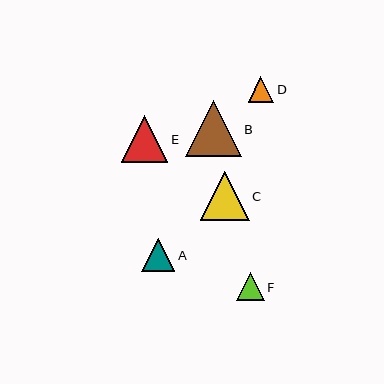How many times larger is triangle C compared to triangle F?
Triangle C is approximately 1.8 times the size of triangle F.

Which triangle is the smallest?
Triangle D is the smallest with a size of approximately 26 pixels.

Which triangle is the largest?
Triangle B is the largest with a size of approximately 56 pixels.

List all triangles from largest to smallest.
From largest to smallest: B, C, E, A, F, D.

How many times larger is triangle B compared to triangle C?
Triangle B is approximately 1.1 times the size of triangle C.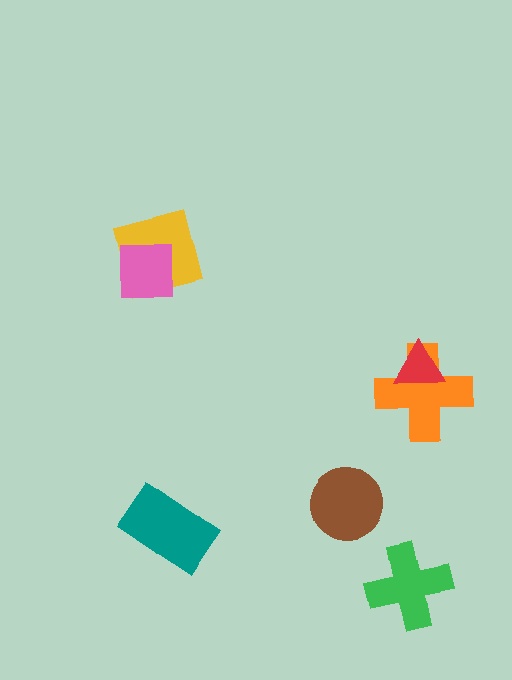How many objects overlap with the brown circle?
0 objects overlap with the brown circle.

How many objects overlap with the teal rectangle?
0 objects overlap with the teal rectangle.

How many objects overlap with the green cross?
0 objects overlap with the green cross.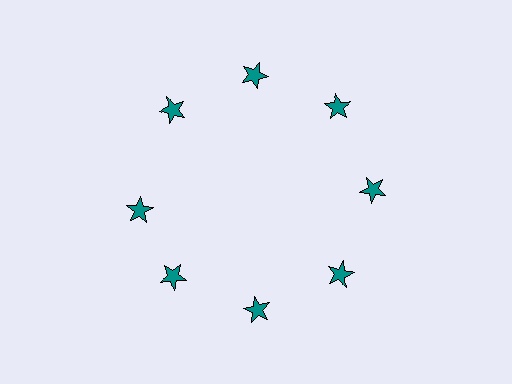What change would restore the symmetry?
The symmetry would be restored by rotating it back into even spacing with its neighbors so that all 8 stars sit at equal angles and equal distance from the center.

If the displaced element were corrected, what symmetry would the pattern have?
It would have 8-fold rotational symmetry — the pattern would map onto itself every 45 degrees.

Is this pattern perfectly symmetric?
No. The 8 teal stars are arranged in a ring, but one element near the 9 o'clock position is rotated out of alignment along the ring, breaking the 8-fold rotational symmetry.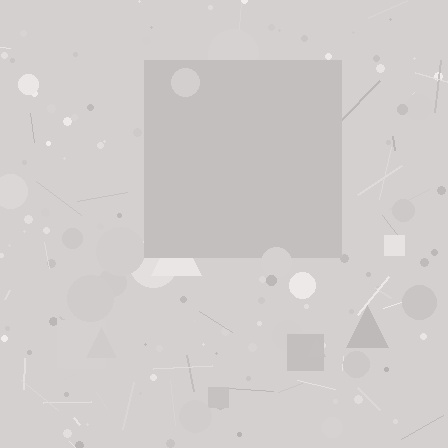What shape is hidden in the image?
A square is hidden in the image.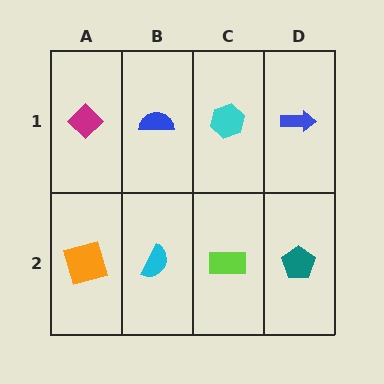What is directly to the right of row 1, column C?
A blue arrow.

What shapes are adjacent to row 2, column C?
A cyan hexagon (row 1, column C), a cyan semicircle (row 2, column B), a teal pentagon (row 2, column D).